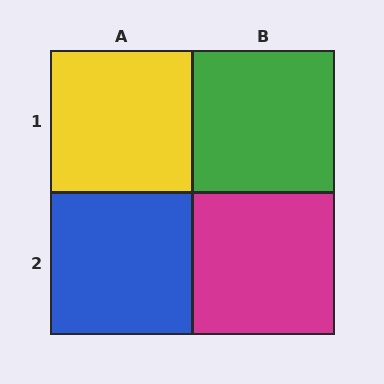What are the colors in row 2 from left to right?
Blue, magenta.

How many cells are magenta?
1 cell is magenta.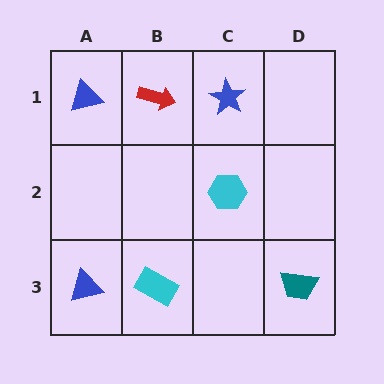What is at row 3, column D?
A teal trapezoid.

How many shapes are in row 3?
3 shapes.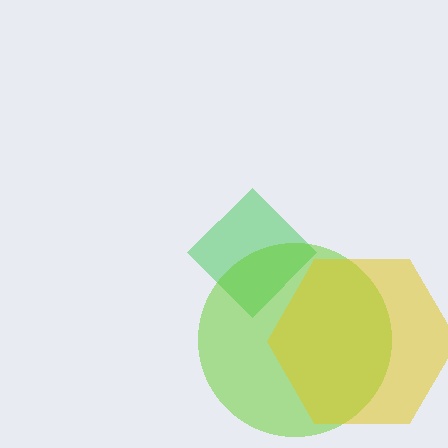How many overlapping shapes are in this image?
There are 3 overlapping shapes in the image.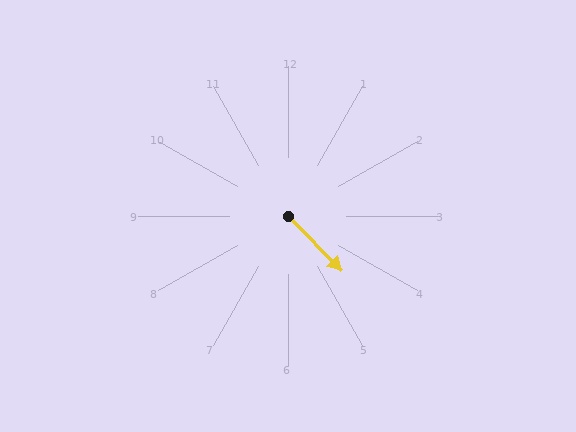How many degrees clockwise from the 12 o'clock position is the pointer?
Approximately 136 degrees.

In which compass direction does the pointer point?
Southeast.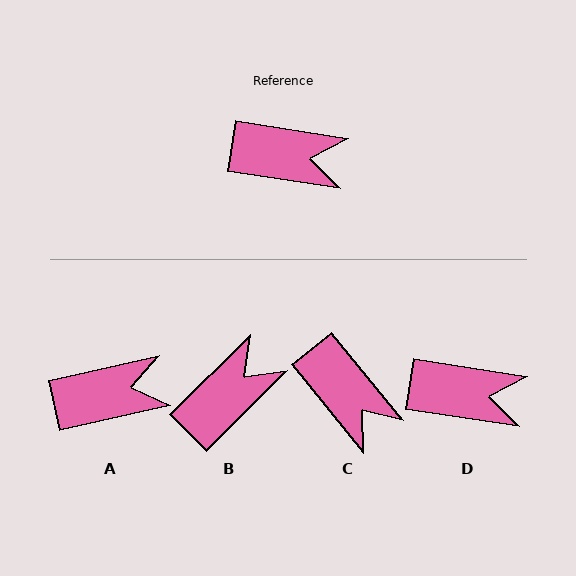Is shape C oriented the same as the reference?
No, it is off by about 42 degrees.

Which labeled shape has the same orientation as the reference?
D.